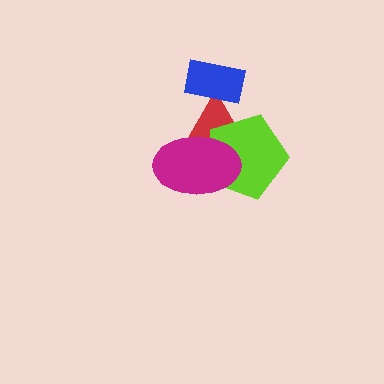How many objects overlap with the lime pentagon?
2 objects overlap with the lime pentagon.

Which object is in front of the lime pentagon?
The magenta ellipse is in front of the lime pentagon.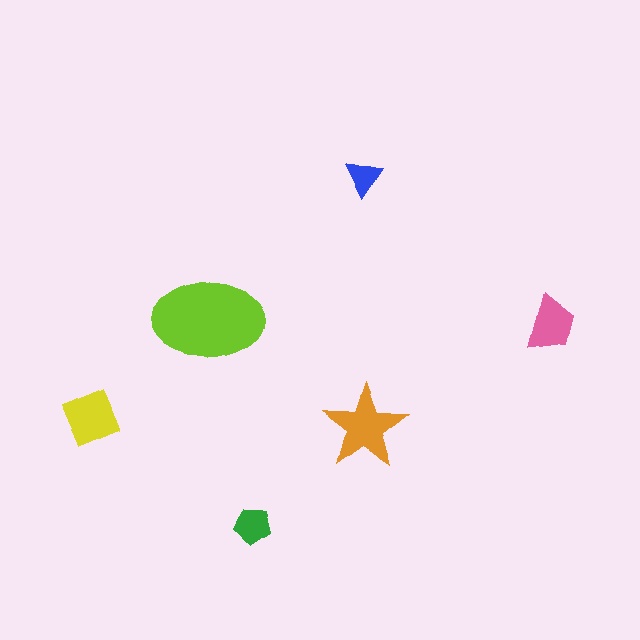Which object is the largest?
The lime ellipse.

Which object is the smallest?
The blue triangle.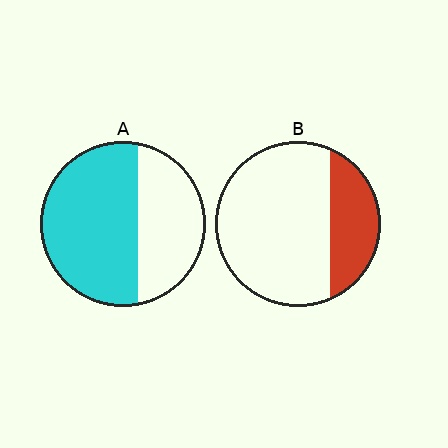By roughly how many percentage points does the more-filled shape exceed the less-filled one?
By roughly 35 percentage points (A over B).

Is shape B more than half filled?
No.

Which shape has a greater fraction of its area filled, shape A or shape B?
Shape A.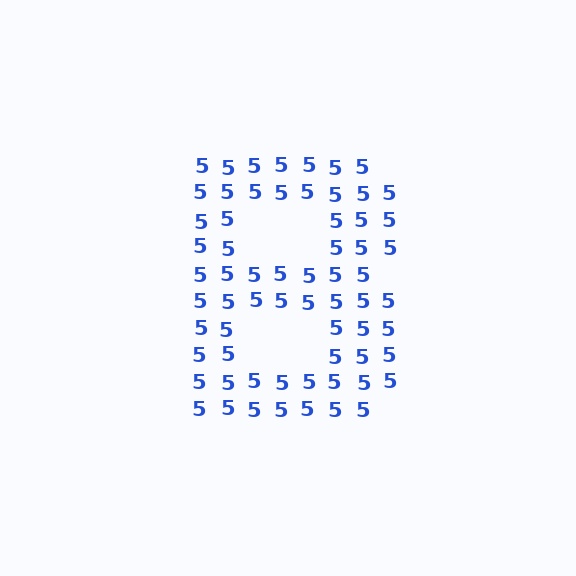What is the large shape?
The large shape is the letter B.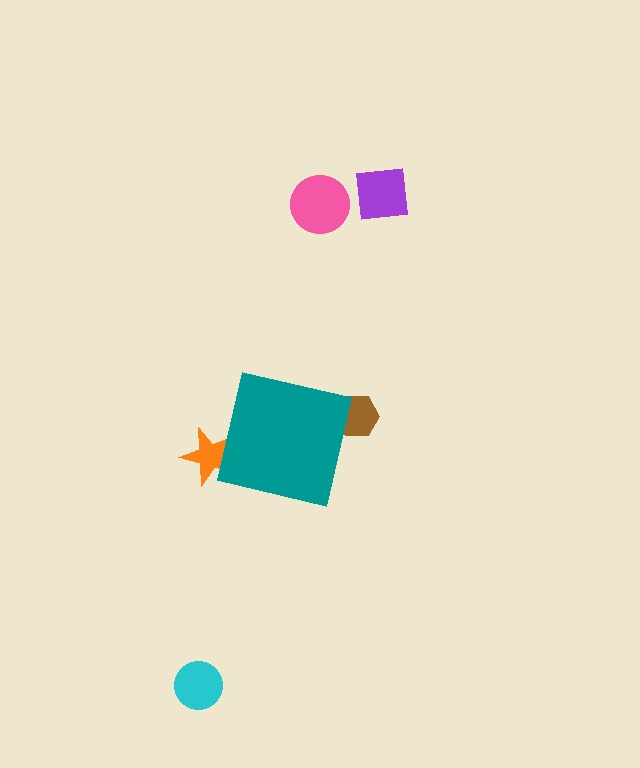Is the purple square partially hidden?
No, the purple square is fully visible.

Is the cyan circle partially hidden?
No, the cyan circle is fully visible.